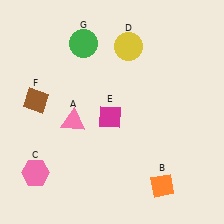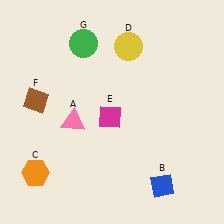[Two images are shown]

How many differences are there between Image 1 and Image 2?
There are 2 differences between the two images.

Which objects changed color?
B changed from orange to blue. C changed from pink to orange.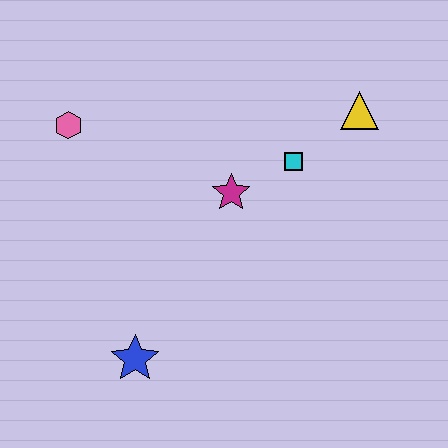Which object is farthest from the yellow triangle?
The blue star is farthest from the yellow triangle.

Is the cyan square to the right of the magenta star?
Yes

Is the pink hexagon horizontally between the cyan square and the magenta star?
No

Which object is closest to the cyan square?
The magenta star is closest to the cyan square.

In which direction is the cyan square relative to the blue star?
The cyan square is above the blue star.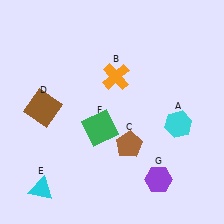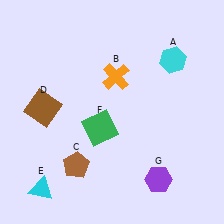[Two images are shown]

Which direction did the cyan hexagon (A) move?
The cyan hexagon (A) moved up.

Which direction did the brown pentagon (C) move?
The brown pentagon (C) moved left.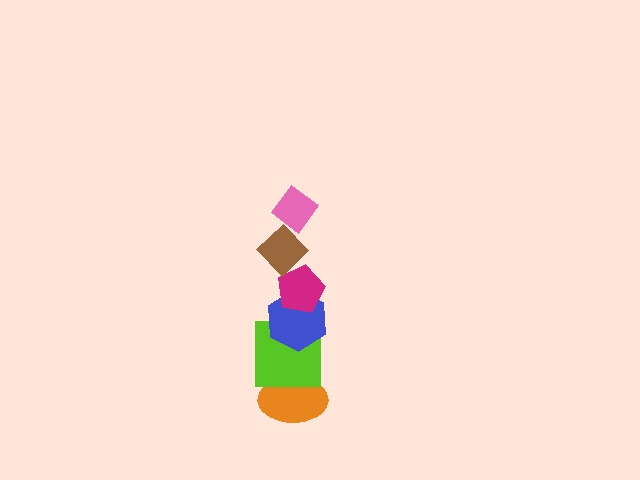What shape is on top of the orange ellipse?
The lime square is on top of the orange ellipse.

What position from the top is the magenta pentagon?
The magenta pentagon is 3rd from the top.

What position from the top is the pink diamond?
The pink diamond is 1st from the top.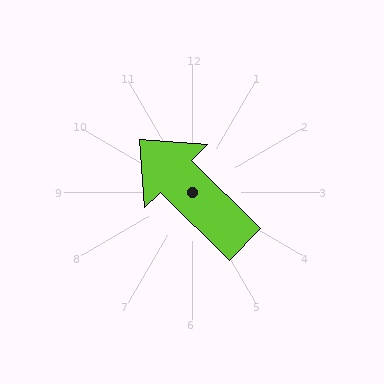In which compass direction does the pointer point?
Northwest.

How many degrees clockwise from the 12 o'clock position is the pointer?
Approximately 315 degrees.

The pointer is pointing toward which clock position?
Roughly 10 o'clock.